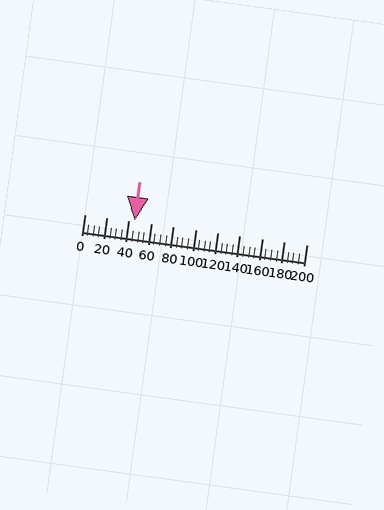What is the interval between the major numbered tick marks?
The major tick marks are spaced 20 units apart.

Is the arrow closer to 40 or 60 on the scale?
The arrow is closer to 40.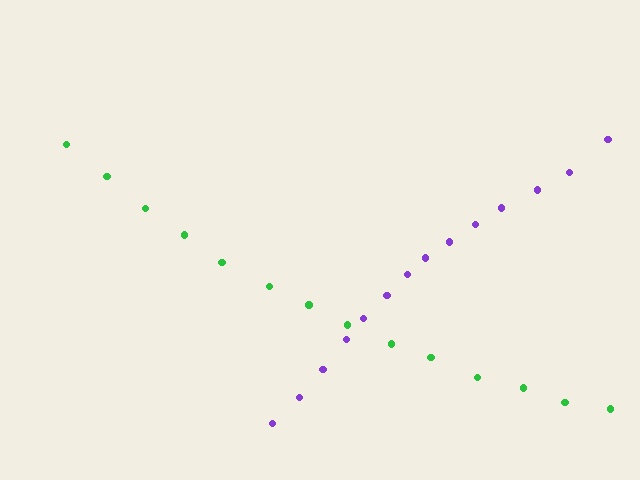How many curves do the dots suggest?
There are 2 distinct paths.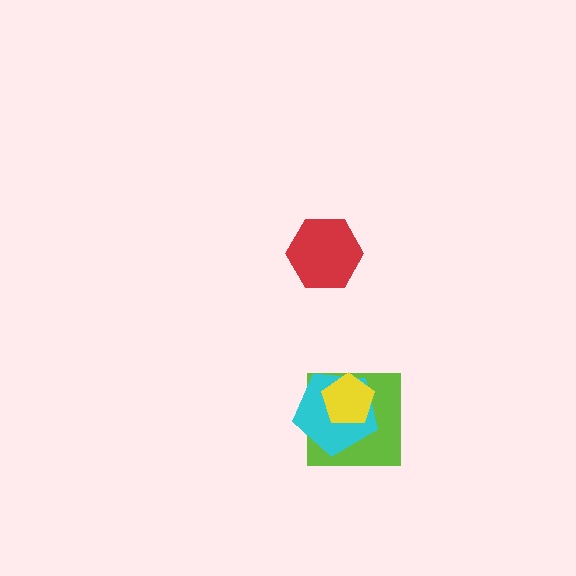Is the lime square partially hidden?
Yes, it is partially covered by another shape.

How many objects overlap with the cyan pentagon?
2 objects overlap with the cyan pentagon.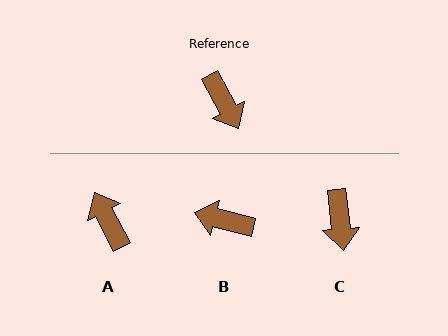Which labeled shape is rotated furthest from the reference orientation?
A, about 179 degrees away.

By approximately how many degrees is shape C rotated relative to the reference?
Approximately 22 degrees clockwise.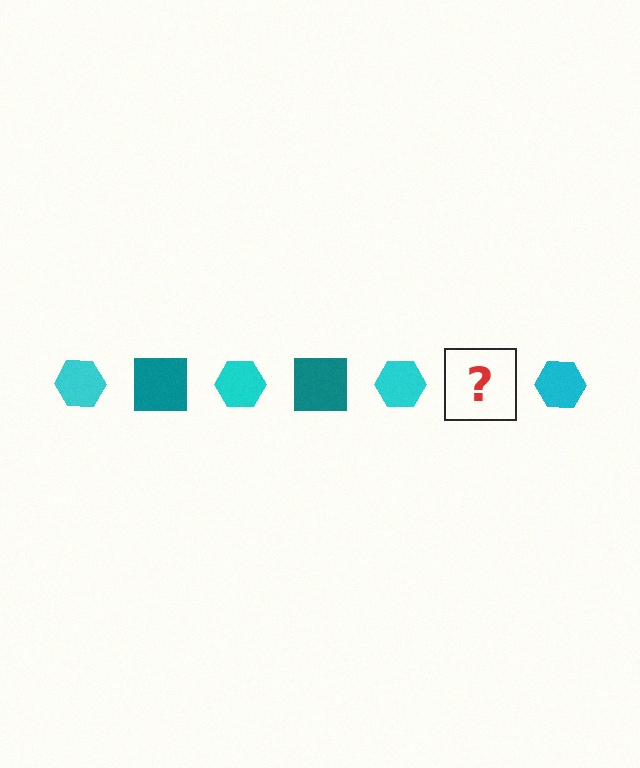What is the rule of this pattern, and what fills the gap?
The rule is that the pattern alternates between cyan hexagon and teal square. The gap should be filled with a teal square.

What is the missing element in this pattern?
The missing element is a teal square.